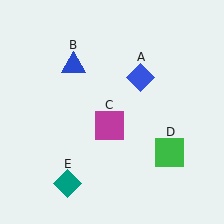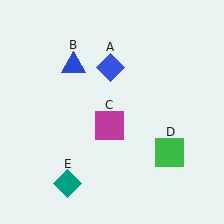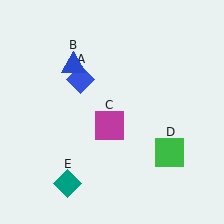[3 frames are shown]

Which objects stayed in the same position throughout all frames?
Blue triangle (object B) and magenta square (object C) and green square (object D) and teal diamond (object E) remained stationary.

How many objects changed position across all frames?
1 object changed position: blue diamond (object A).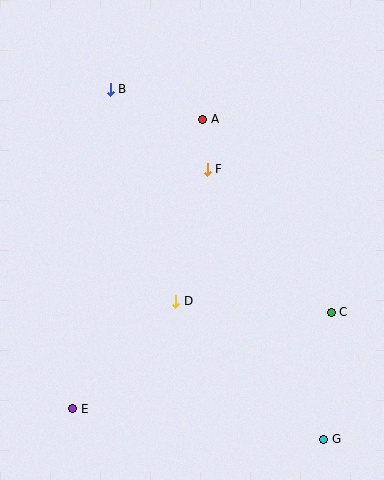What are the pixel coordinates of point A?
Point A is at (203, 119).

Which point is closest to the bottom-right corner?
Point G is closest to the bottom-right corner.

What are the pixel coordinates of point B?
Point B is at (110, 89).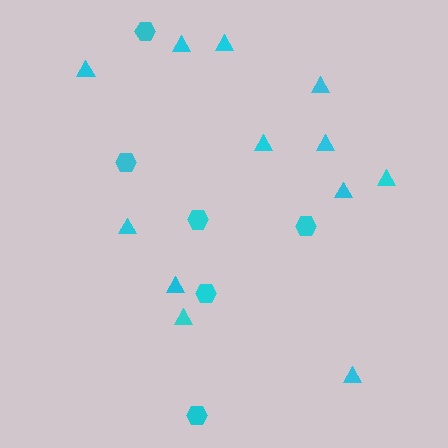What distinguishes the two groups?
There are 2 groups: one group of triangles (12) and one group of hexagons (6).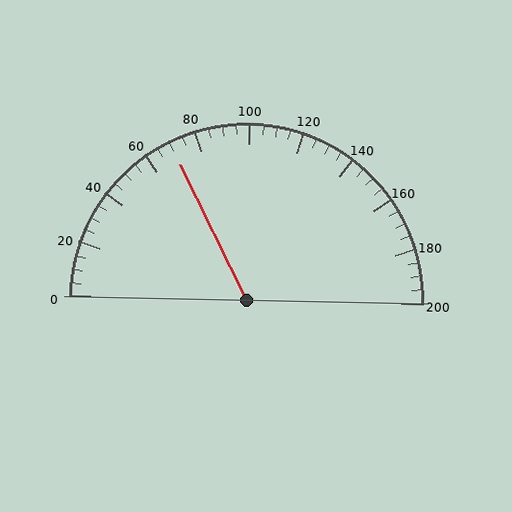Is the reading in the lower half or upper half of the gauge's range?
The reading is in the lower half of the range (0 to 200).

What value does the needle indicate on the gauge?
The needle indicates approximately 70.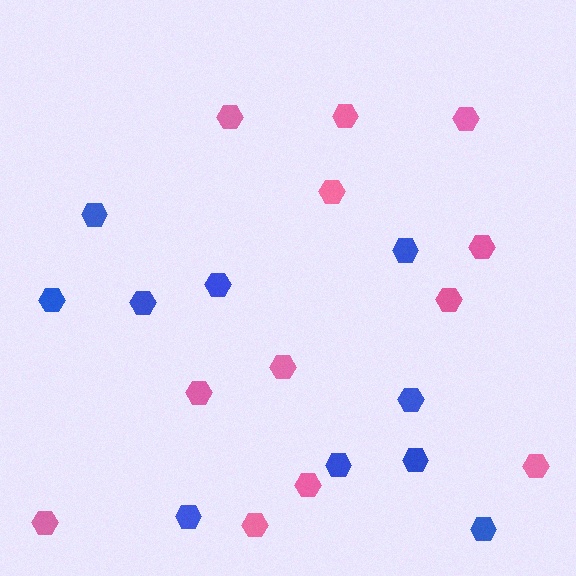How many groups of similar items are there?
There are 2 groups: one group of pink hexagons (12) and one group of blue hexagons (10).